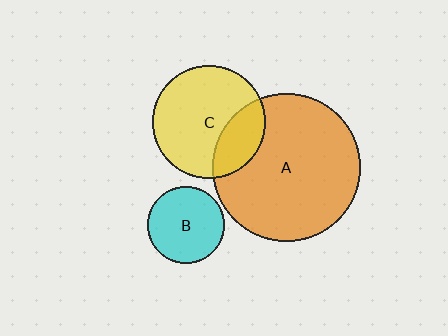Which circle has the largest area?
Circle A (orange).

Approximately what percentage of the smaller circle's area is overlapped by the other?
Approximately 25%.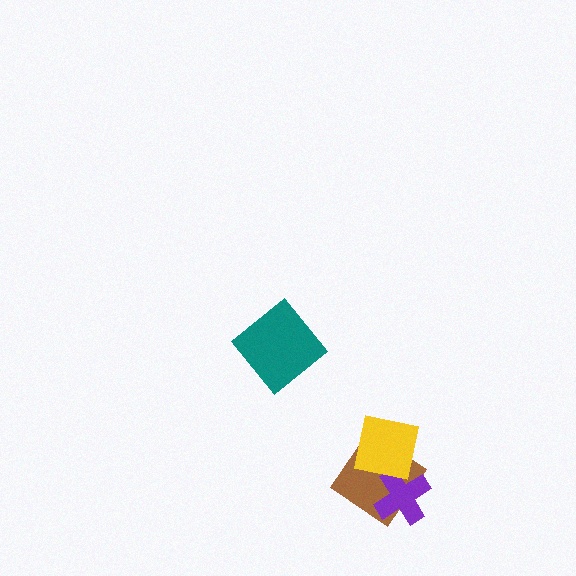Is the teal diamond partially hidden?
No, no other shape covers it.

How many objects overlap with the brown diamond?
2 objects overlap with the brown diamond.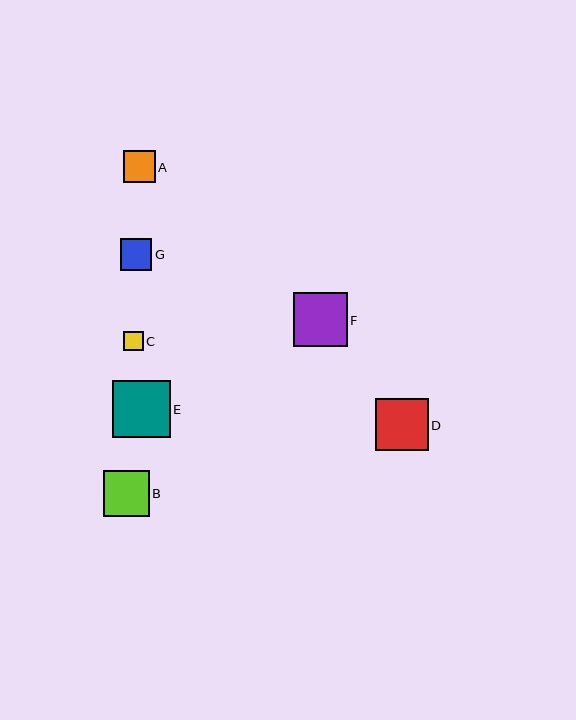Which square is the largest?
Square E is the largest with a size of approximately 58 pixels.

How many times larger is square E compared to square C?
Square E is approximately 3.0 times the size of square C.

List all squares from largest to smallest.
From largest to smallest: E, F, D, B, A, G, C.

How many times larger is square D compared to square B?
Square D is approximately 1.1 times the size of square B.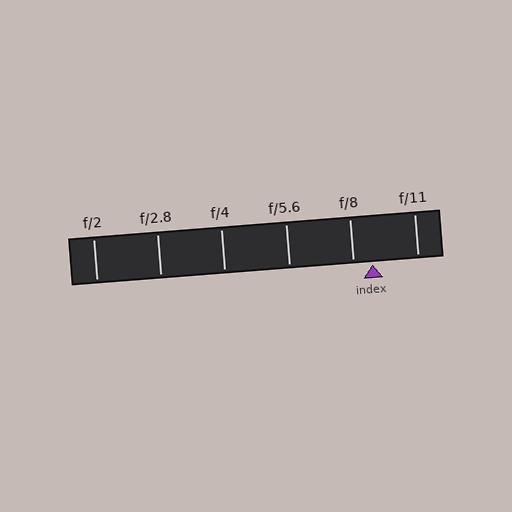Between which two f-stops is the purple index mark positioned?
The index mark is between f/8 and f/11.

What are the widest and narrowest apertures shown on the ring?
The widest aperture shown is f/2 and the narrowest is f/11.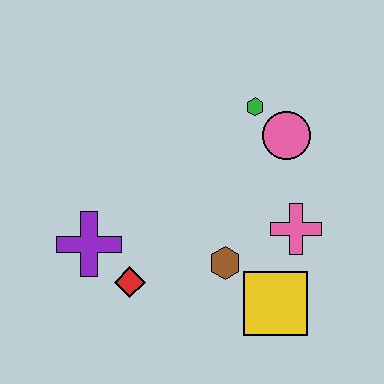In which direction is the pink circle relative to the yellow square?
The pink circle is above the yellow square.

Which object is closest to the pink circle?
The green hexagon is closest to the pink circle.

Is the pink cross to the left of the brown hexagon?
No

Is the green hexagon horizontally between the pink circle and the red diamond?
Yes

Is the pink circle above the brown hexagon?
Yes